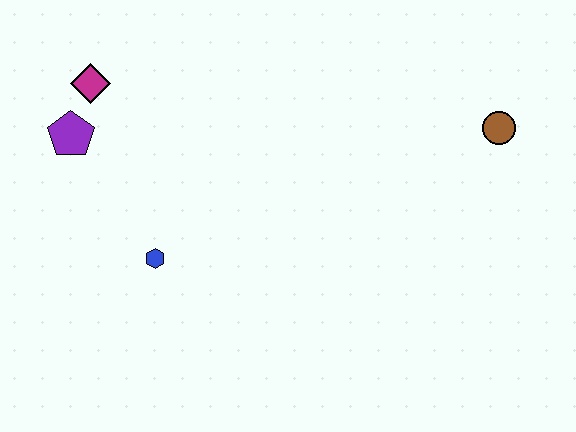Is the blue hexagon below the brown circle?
Yes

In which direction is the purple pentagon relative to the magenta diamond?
The purple pentagon is below the magenta diamond.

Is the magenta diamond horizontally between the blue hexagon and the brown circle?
No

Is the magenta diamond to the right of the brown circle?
No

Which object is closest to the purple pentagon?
The magenta diamond is closest to the purple pentagon.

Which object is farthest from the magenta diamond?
The brown circle is farthest from the magenta diamond.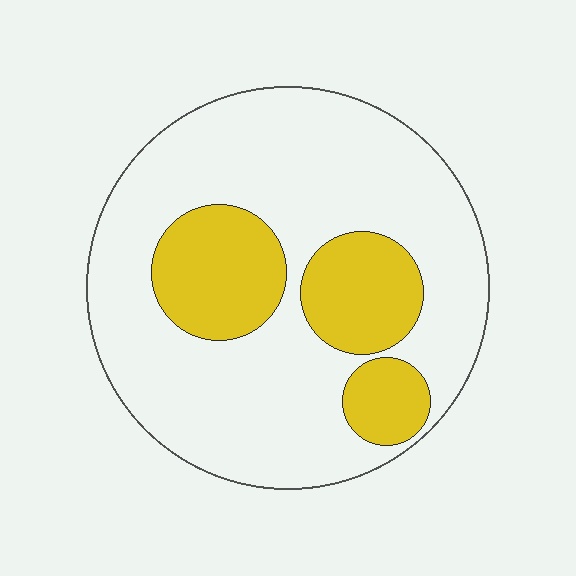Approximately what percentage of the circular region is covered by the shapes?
Approximately 25%.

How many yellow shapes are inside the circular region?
3.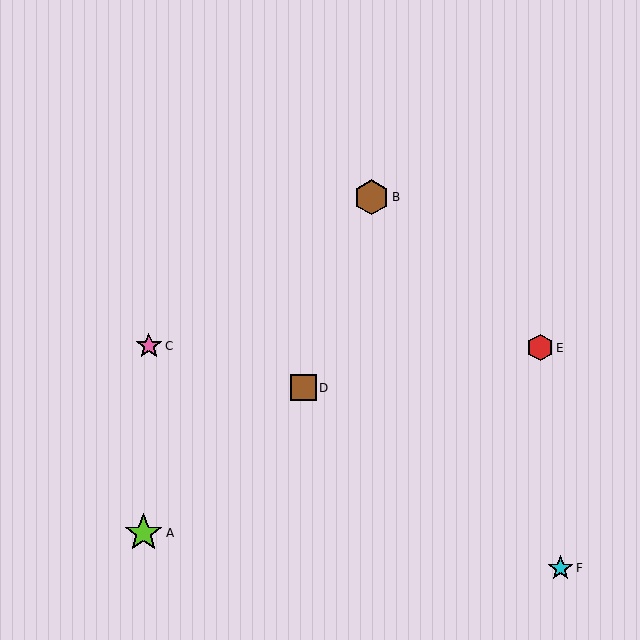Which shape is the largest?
The lime star (labeled A) is the largest.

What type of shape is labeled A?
Shape A is a lime star.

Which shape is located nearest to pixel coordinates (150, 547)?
The lime star (labeled A) at (144, 533) is nearest to that location.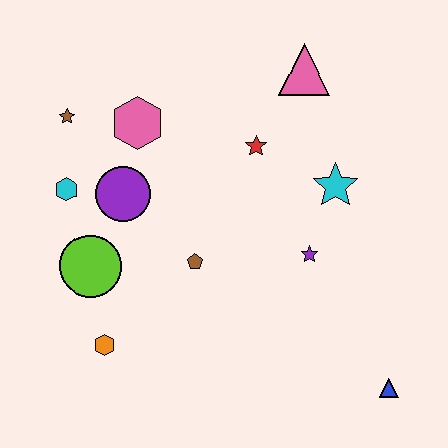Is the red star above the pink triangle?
No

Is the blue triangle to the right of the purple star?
Yes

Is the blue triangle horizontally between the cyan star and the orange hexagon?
No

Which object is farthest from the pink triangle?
The orange hexagon is farthest from the pink triangle.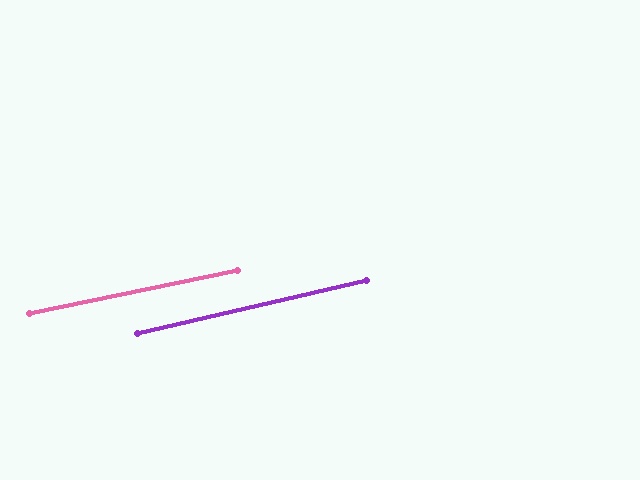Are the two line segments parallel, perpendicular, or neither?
Parallel — their directions differ by only 1.1°.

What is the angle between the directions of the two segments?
Approximately 1 degree.